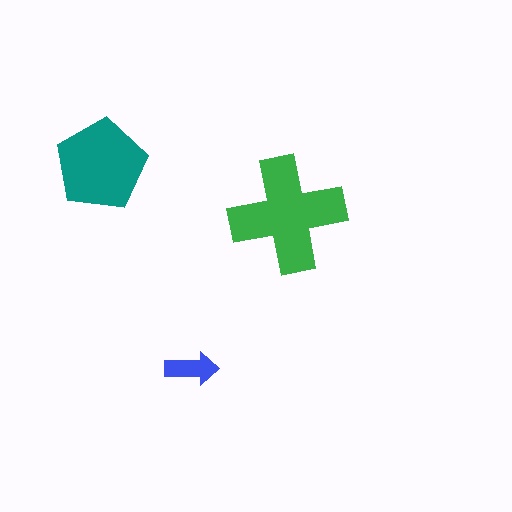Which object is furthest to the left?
The teal pentagon is leftmost.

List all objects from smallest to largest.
The blue arrow, the teal pentagon, the green cross.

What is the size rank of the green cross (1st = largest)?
1st.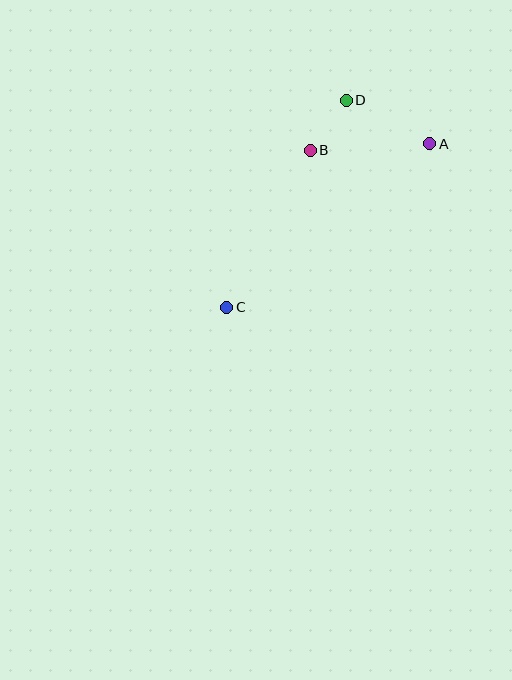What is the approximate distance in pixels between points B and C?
The distance between B and C is approximately 178 pixels.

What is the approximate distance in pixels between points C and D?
The distance between C and D is approximately 240 pixels.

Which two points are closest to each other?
Points B and D are closest to each other.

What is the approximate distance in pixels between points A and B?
The distance between A and B is approximately 120 pixels.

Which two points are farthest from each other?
Points A and C are farthest from each other.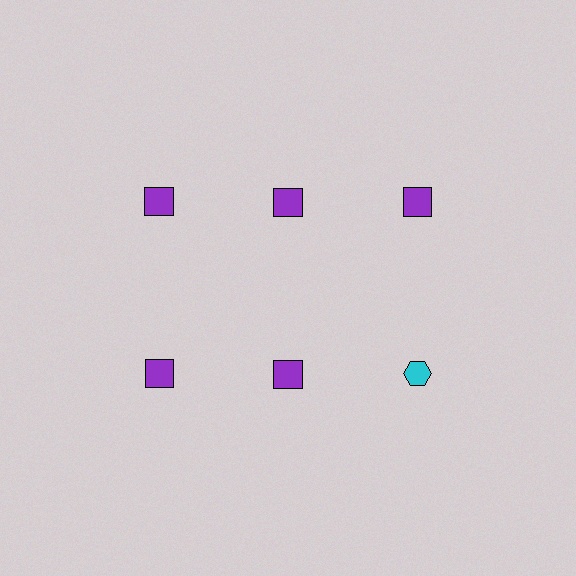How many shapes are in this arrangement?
There are 6 shapes arranged in a grid pattern.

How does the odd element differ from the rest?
It differs in both color (cyan instead of purple) and shape (hexagon instead of square).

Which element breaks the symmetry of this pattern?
The cyan hexagon in the second row, center column breaks the symmetry. All other shapes are purple squares.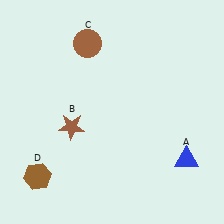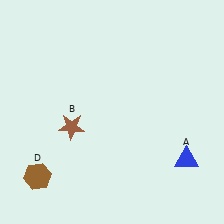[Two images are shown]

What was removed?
The brown circle (C) was removed in Image 2.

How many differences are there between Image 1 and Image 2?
There is 1 difference between the two images.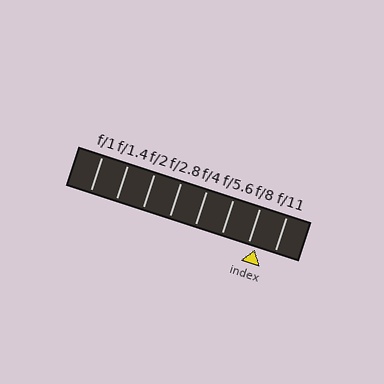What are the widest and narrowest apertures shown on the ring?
The widest aperture shown is f/1 and the narrowest is f/11.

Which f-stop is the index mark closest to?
The index mark is closest to f/8.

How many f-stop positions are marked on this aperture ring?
There are 8 f-stop positions marked.